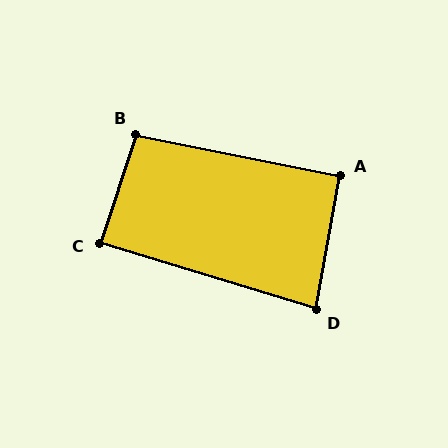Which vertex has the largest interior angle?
B, at approximately 97 degrees.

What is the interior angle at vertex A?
Approximately 91 degrees (approximately right).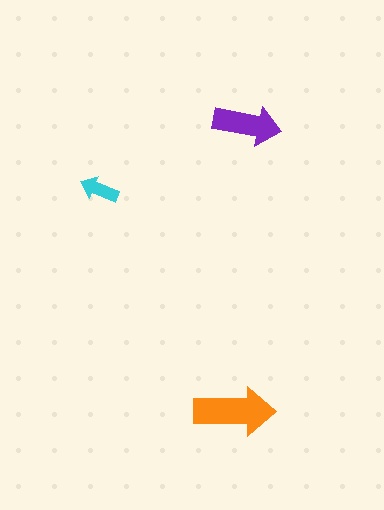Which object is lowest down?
The orange arrow is bottommost.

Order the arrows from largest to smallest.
the orange one, the purple one, the cyan one.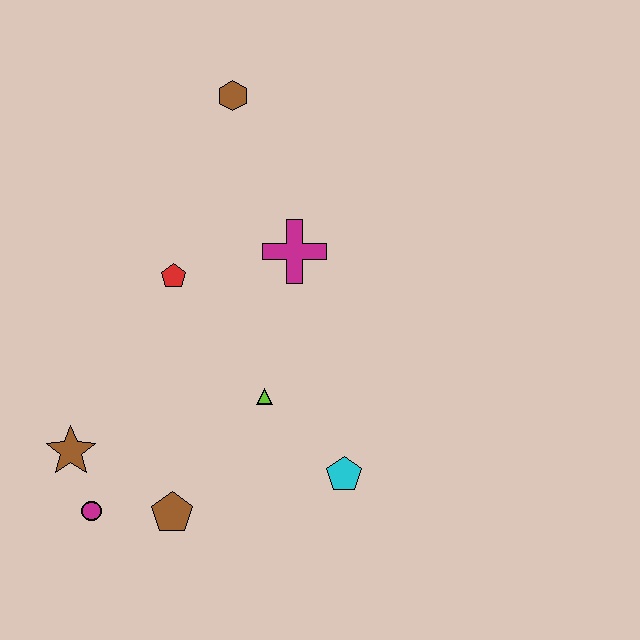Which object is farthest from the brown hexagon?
The magenta circle is farthest from the brown hexagon.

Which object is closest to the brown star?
The magenta circle is closest to the brown star.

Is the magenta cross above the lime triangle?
Yes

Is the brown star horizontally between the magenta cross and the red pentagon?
No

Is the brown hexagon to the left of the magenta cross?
Yes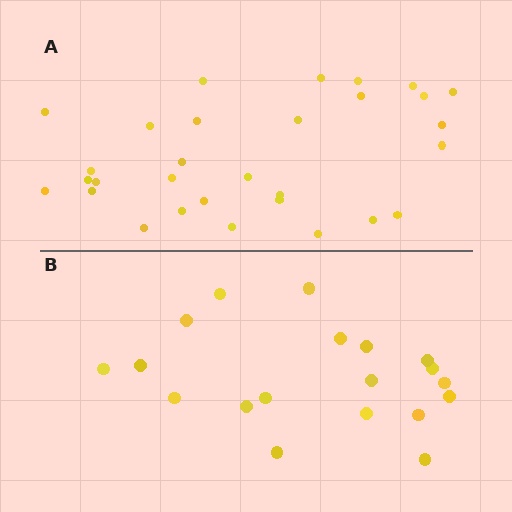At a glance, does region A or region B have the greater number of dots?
Region A (the top region) has more dots.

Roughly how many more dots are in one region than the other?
Region A has roughly 12 or so more dots than region B.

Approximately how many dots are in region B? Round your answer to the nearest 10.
About 20 dots. (The exact count is 19, which rounds to 20.)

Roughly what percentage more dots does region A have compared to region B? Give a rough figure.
About 60% more.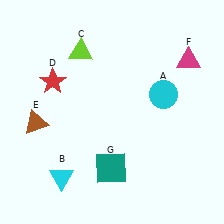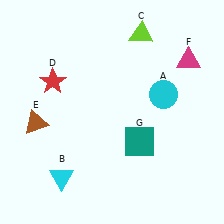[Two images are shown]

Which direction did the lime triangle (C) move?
The lime triangle (C) moved right.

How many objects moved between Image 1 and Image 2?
2 objects moved between the two images.